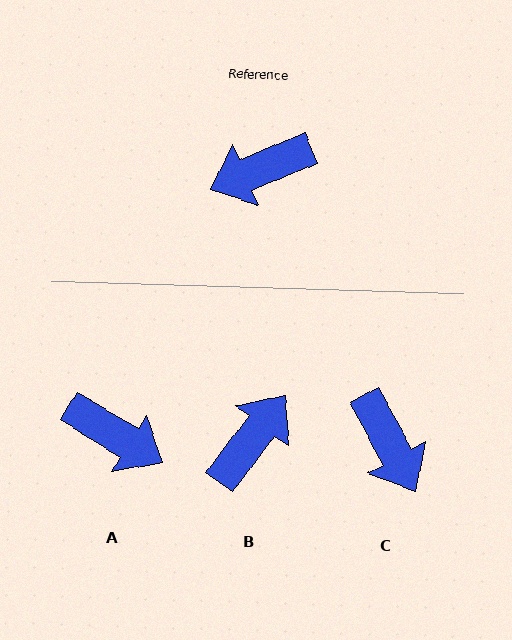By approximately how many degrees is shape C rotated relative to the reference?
Approximately 96 degrees counter-clockwise.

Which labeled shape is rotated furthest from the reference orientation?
B, about 149 degrees away.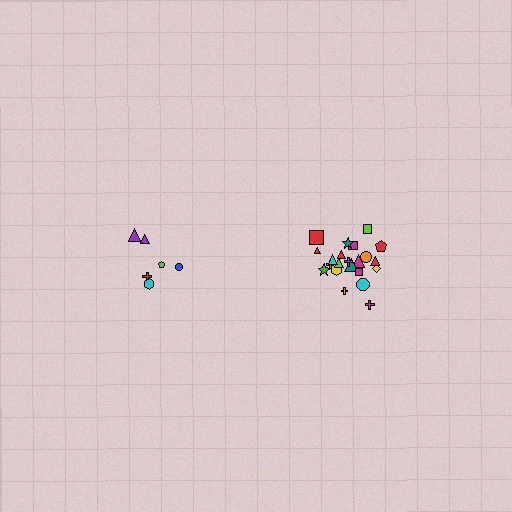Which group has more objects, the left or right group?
The right group.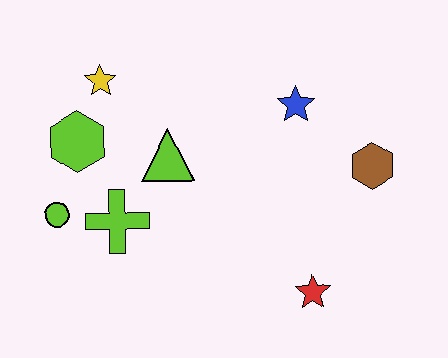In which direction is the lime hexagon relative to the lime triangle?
The lime hexagon is to the left of the lime triangle.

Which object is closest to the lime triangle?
The lime cross is closest to the lime triangle.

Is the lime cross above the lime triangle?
No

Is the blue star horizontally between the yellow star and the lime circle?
No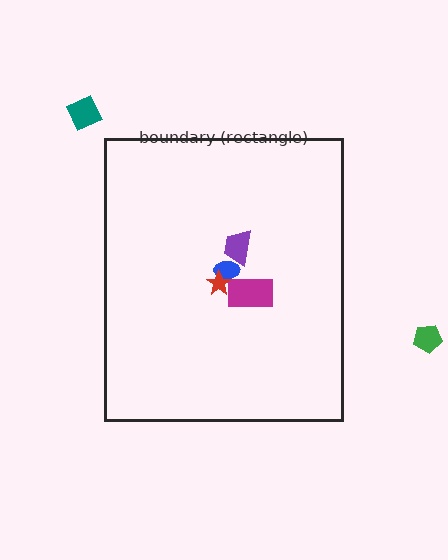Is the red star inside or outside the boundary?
Inside.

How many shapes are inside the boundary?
4 inside, 2 outside.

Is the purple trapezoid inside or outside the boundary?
Inside.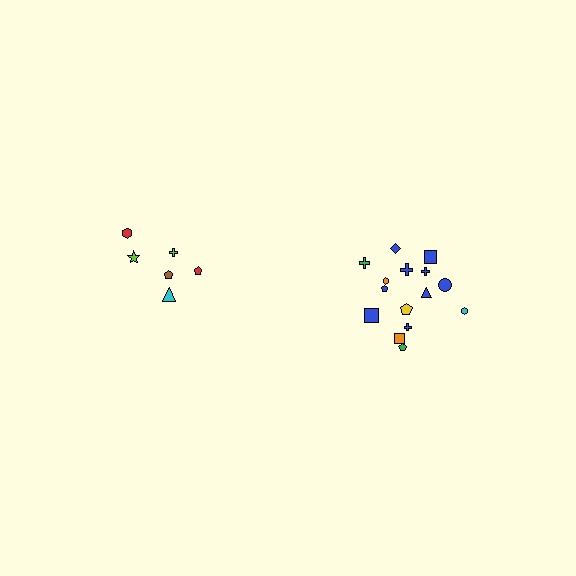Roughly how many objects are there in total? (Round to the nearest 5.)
Roughly 20 objects in total.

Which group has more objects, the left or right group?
The right group.